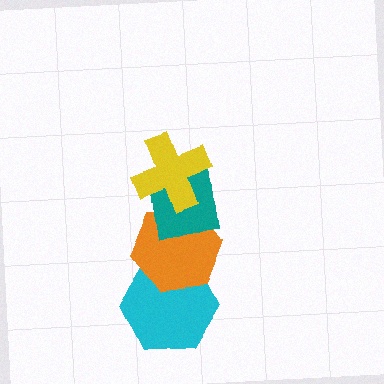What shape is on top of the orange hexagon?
The teal square is on top of the orange hexagon.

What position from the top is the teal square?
The teal square is 2nd from the top.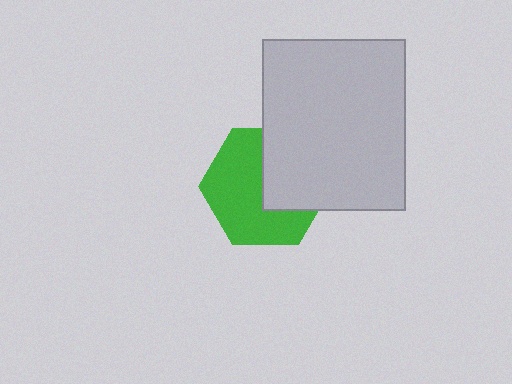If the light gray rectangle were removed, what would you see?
You would see the complete green hexagon.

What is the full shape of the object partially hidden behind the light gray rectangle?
The partially hidden object is a green hexagon.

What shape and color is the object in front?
The object in front is a light gray rectangle.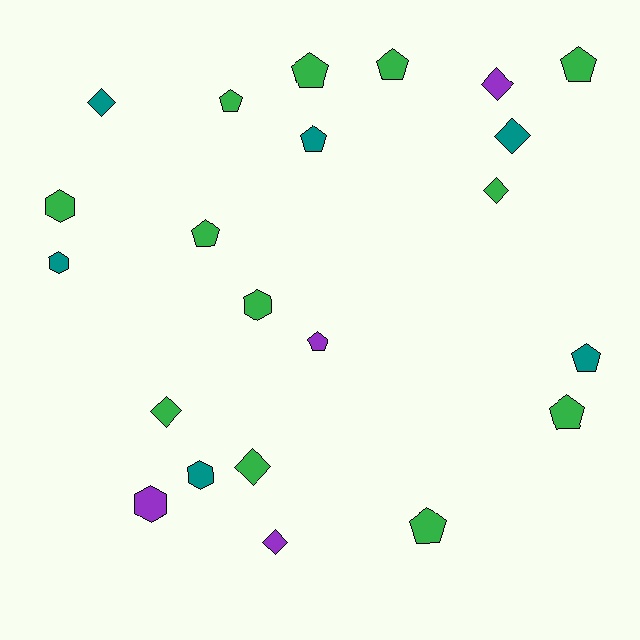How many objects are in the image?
There are 22 objects.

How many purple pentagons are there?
There is 1 purple pentagon.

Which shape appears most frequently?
Pentagon, with 10 objects.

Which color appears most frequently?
Green, with 12 objects.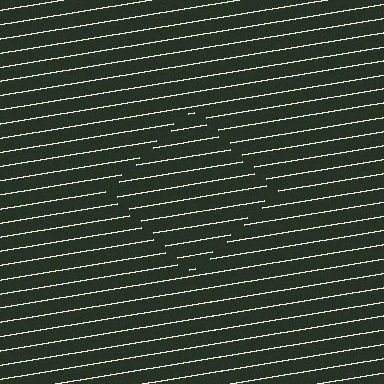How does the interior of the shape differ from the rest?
The interior of the shape contains the same grating, shifted by half a period — the contour is defined by the phase discontinuity where line-ends from the inner and outer gratings abut.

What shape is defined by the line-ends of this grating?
An illusory square. The interior of the shape contains the same grating, shifted by half a period — the contour is defined by the phase discontinuity where line-ends from the inner and outer gratings abut.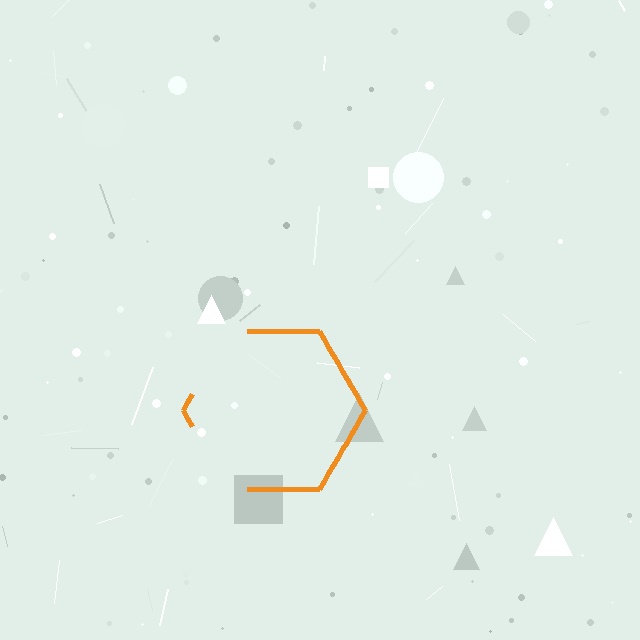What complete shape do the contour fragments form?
The contour fragments form a hexagon.